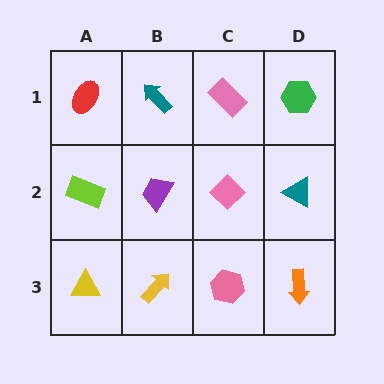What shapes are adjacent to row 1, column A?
A lime rectangle (row 2, column A), a teal arrow (row 1, column B).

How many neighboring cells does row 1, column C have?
3.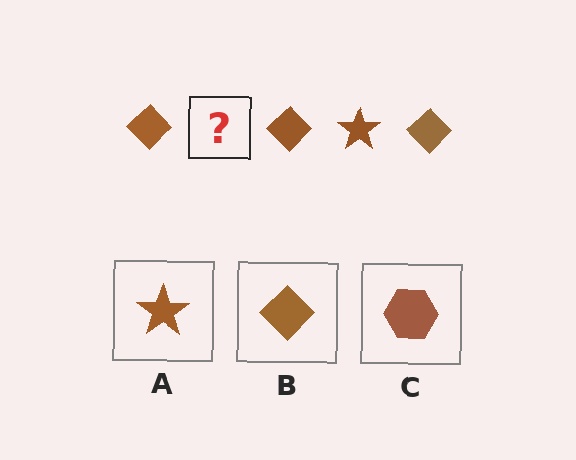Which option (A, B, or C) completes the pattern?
A.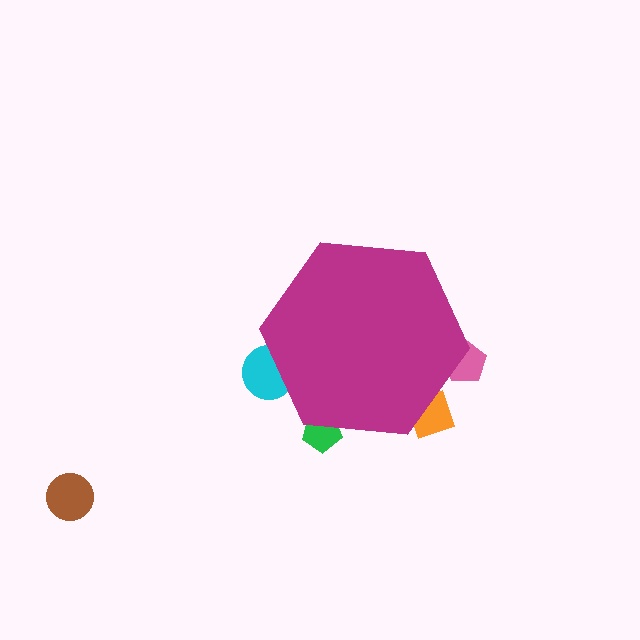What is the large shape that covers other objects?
A magenta hexagon.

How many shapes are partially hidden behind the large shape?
4 shapes are partially hidden.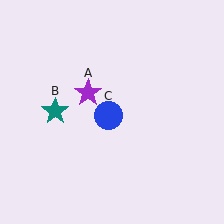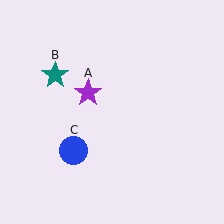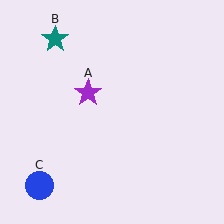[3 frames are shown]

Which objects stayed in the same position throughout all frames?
Purple star (object A) remained stationary.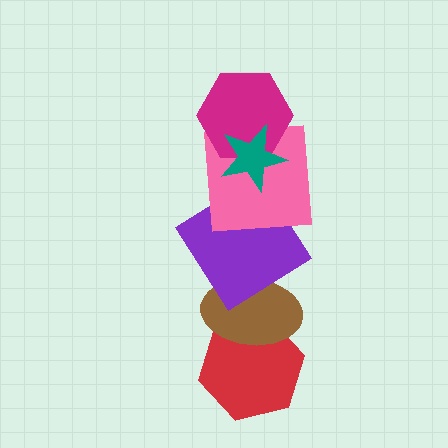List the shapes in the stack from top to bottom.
From top to bottom: the teal star, the magenta hexagon, the pink square, the purple diamond, the brown ellipse, the red hexagon.